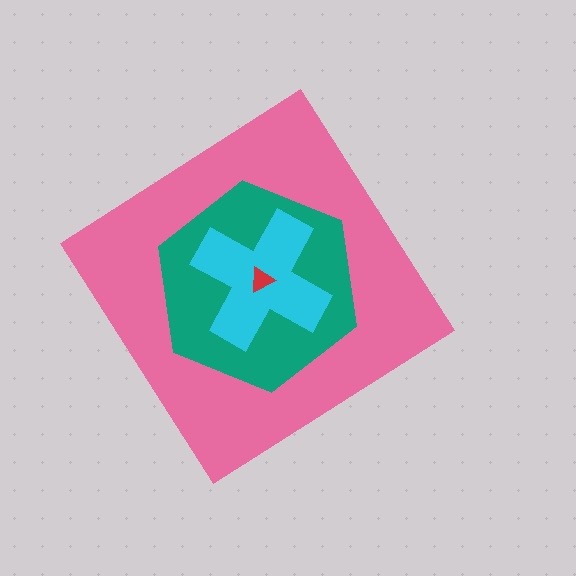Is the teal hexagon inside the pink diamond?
Yes.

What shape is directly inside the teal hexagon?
The cyan cross.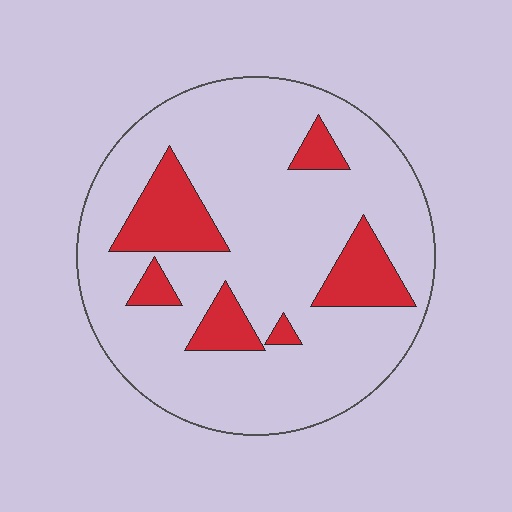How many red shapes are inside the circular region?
6.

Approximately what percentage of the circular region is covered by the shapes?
Approximately 20%.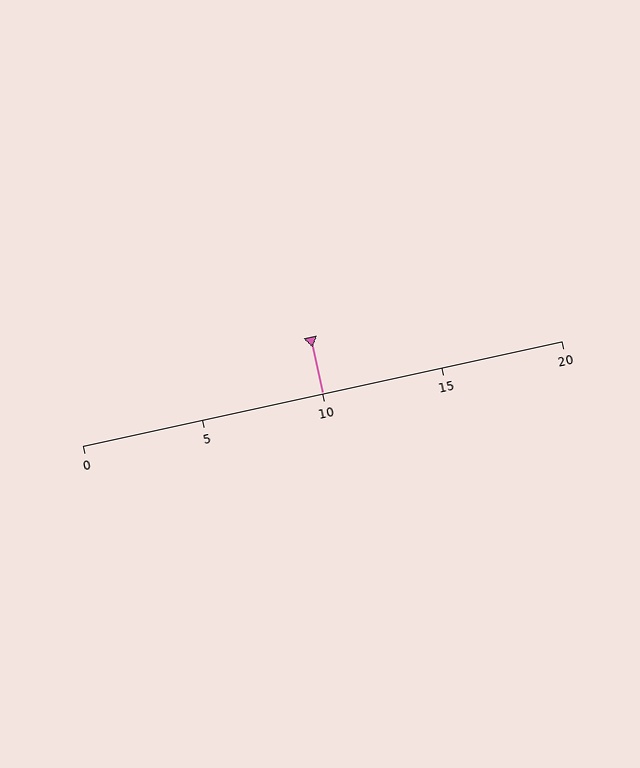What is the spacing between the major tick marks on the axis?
The major ticks are spaced 5 apart.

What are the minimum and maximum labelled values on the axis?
The axis runs from 0 to 20.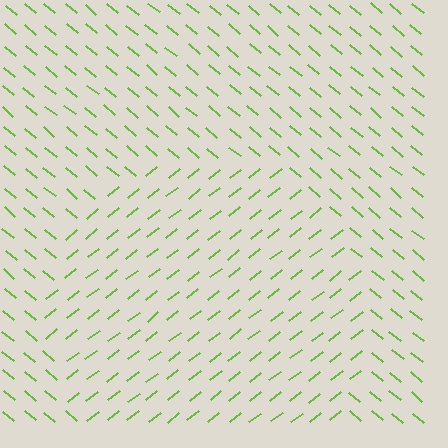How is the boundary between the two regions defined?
The boundary is defined purely by a change in line orientation (approximately 78 degrees difference). All lines are the same color and thickness.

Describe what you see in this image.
The image is filled with small lime line segments. A circle region in the image has lines oriented differently from the surrounding lines, creating a visible texture boundary.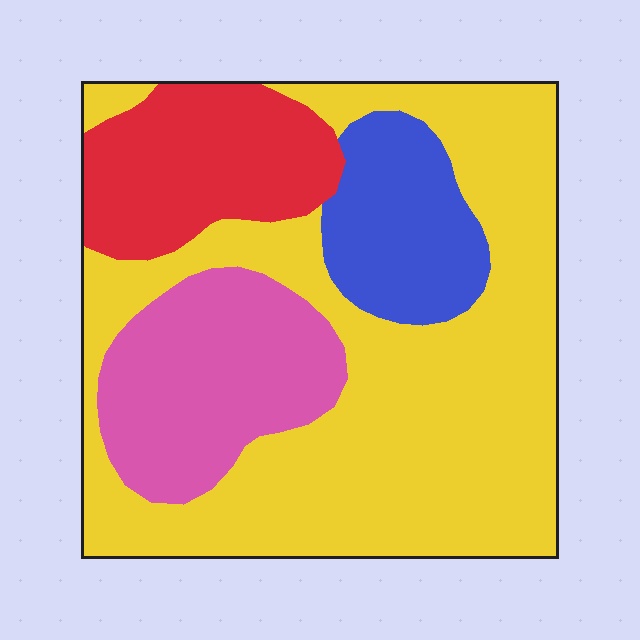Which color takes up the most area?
Yellow, at roughly 55%.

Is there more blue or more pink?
Pink.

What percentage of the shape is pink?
Pink takes up less than a quarter of the shape.